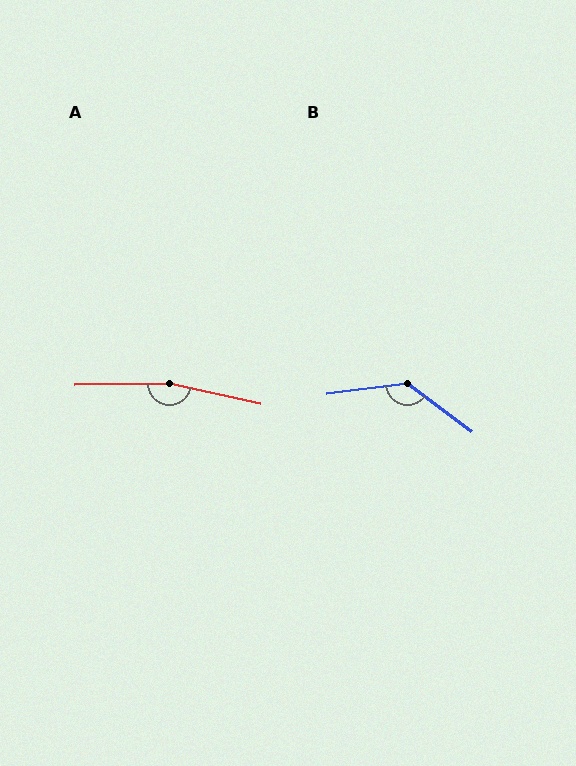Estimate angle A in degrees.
Approximately 166 degrees.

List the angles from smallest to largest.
B (136°), A (166°).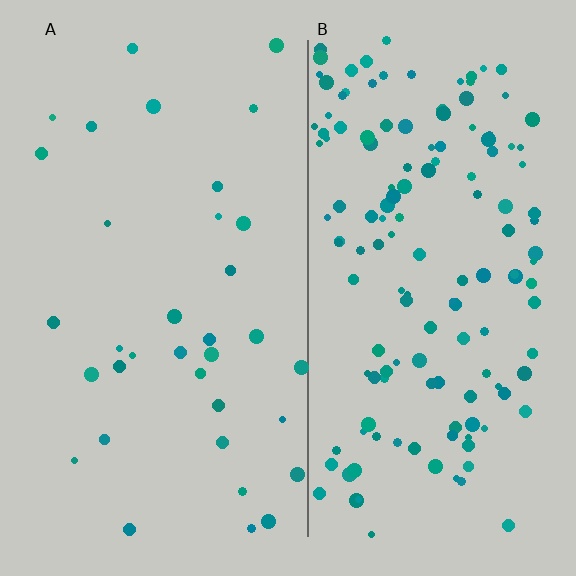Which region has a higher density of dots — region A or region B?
B (the right).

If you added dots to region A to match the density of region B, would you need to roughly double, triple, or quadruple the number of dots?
Approximately quadruple.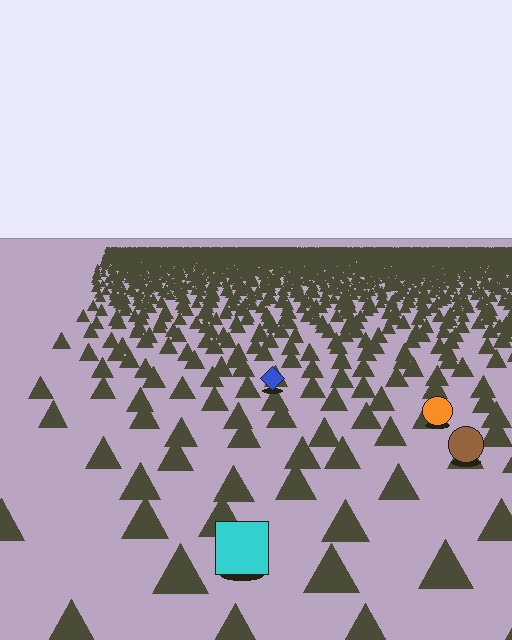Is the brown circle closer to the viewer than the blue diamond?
Yes. The brown circle is closer — you can tell from the texture gradient: the ground texture is coarser near it.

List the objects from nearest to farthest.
From nearest to farthest: the cyan square, the brown circle, the orange circle, the blue diamond.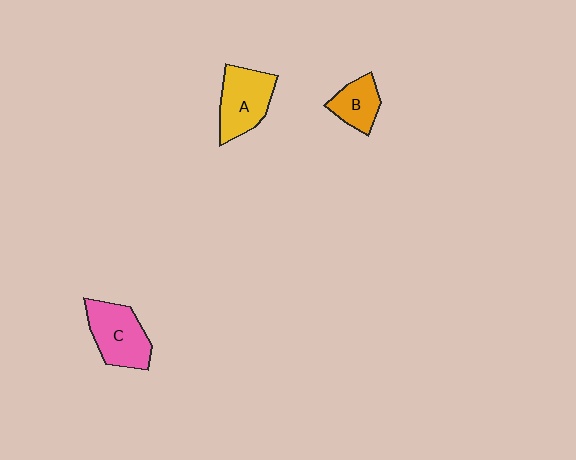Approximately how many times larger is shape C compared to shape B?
Approximately 1.6 times.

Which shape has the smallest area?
Shape B (orange).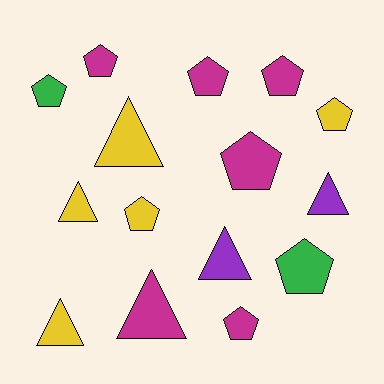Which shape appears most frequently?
Pentagon, with 9 objects.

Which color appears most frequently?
Magenta, with 6 objects.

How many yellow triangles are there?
There are 3 yellow triangles.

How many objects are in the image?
There are 15 objects.